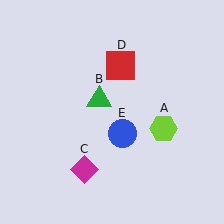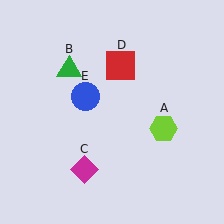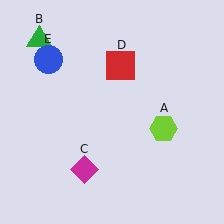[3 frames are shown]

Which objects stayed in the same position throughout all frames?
Lime hexagon (object A) and magenta diamond (object C) and red square (object D) remained stationary.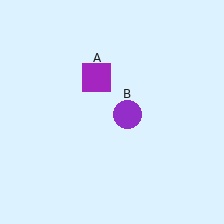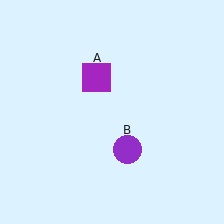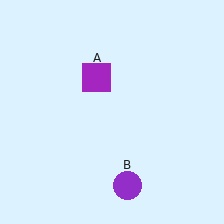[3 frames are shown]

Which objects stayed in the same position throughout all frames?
Purple square (object A) remained stationary.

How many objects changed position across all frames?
1 object changed position: purple circle (object B).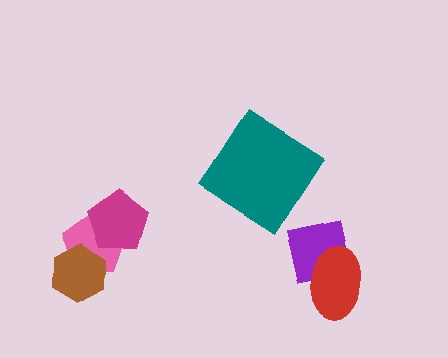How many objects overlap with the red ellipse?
1 object overlaps with the red ellipse.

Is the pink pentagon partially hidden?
Yes, it is partially covered by another shape.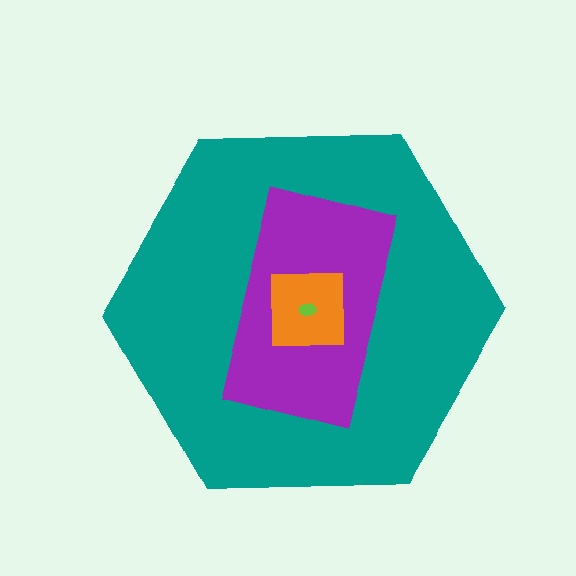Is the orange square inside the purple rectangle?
Yes.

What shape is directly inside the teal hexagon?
The purple rectangle.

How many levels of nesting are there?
4.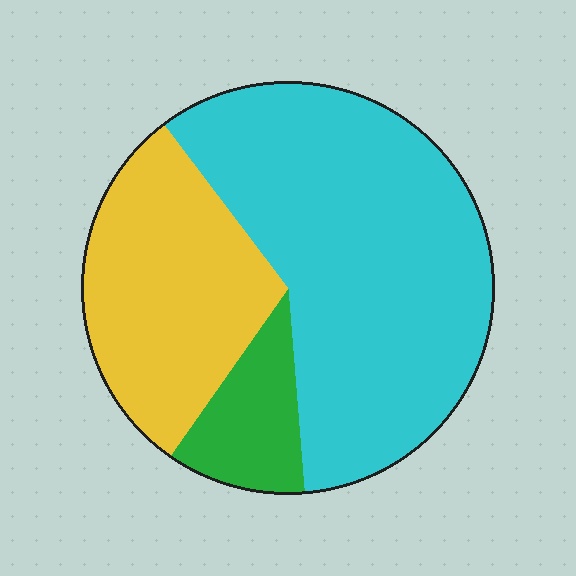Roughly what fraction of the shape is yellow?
Yellow covers roughly 30% of the shape.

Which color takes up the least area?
Green, at roughly 10%.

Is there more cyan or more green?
Cyan.